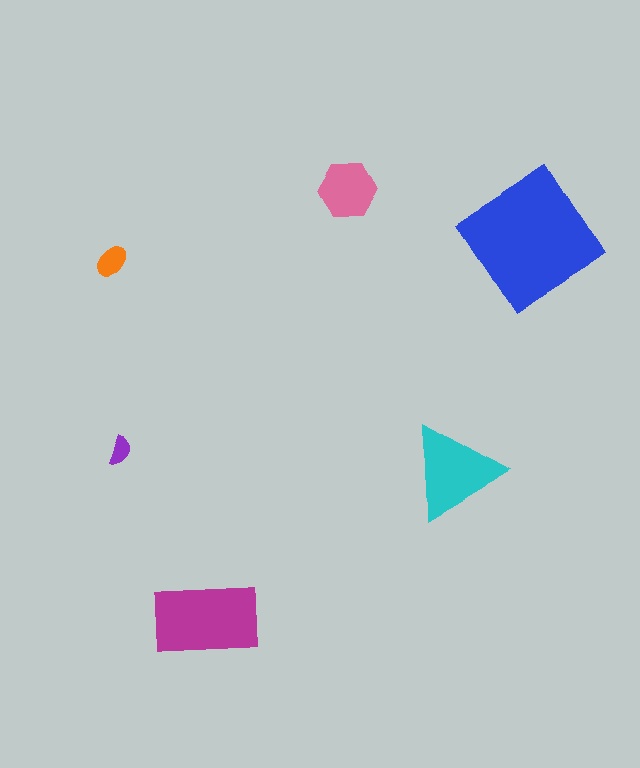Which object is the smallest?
The purple semicircle.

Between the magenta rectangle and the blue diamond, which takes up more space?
The blue diamond.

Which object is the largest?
The blue diamond.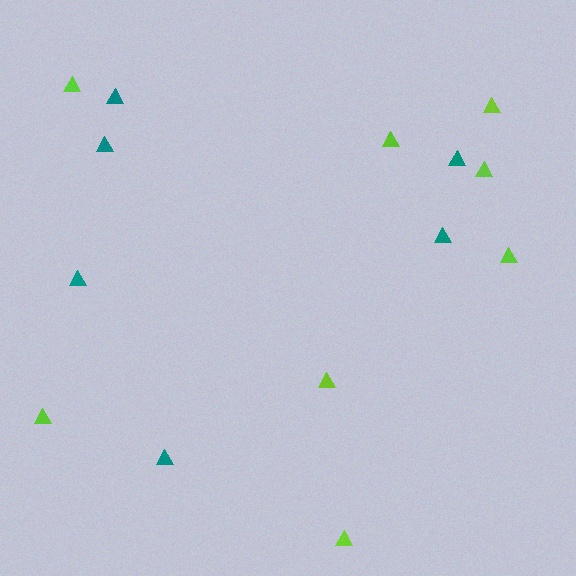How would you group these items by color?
There are 2 groups: one group of lime triangles (8) and one group of teal triangles (6).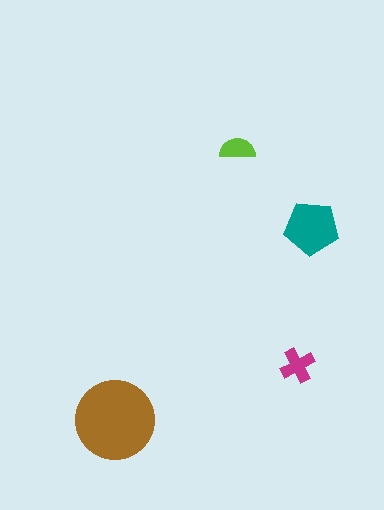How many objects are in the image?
There are 4 objects in the image.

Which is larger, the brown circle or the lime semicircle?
The brown circle.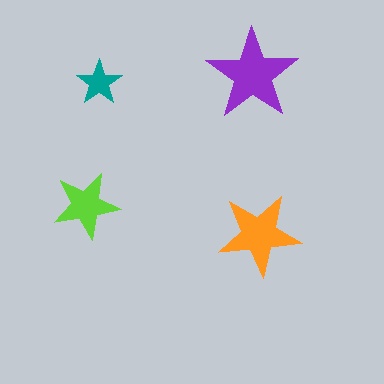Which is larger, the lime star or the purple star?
The purple one.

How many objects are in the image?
There are 4 objects in the image.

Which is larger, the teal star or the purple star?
The purple one.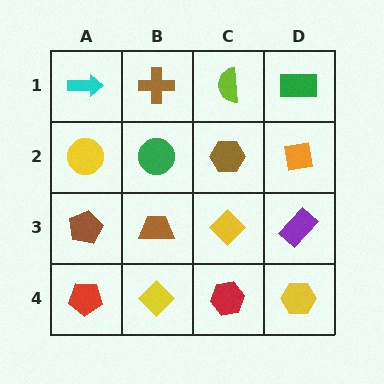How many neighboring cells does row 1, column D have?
2.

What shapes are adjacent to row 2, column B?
A brown cross (row 1, column B), a brown trapezoid (row 3, column B), a yellow circle (row 2, column A), a brown hexagon (row 2, column C).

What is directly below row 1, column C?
A brown hexagon.